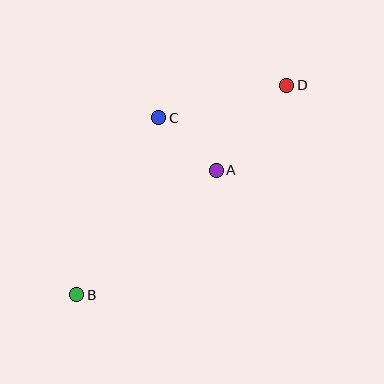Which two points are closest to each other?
Points A and C are closest to each other.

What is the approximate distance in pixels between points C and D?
The distance between C and D is approximately 132 pixels.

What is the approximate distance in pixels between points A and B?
The distance between A and B is approximately 187 pixels.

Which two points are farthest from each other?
Points B and D are farthest from each other.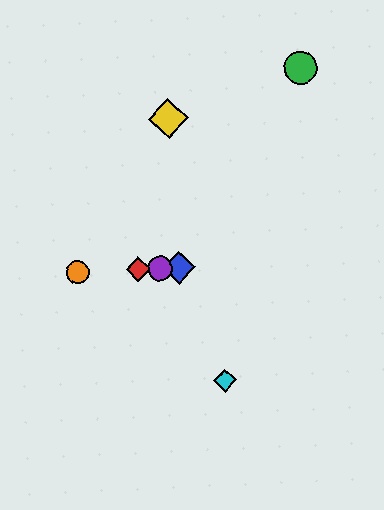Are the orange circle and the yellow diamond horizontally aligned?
No, the orange circle is at y≈272 and the yellow diamond is at y≈118.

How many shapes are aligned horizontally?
4 shapes (the red diamond, the blue diamond, the purple circle, the orange circle) are aligned horizontally.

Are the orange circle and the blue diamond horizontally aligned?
Yes, both are at y≈272.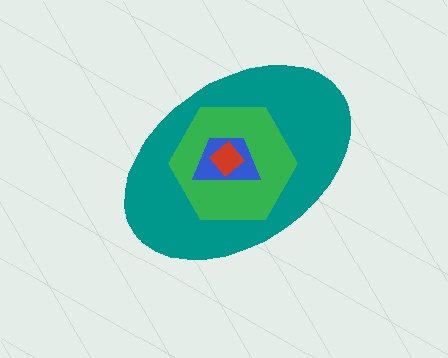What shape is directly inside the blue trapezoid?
The red diamond.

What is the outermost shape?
The teal ellipse.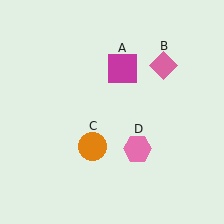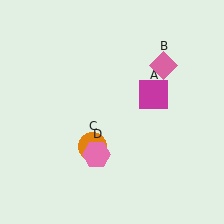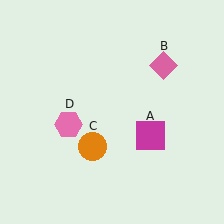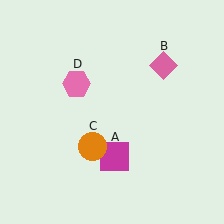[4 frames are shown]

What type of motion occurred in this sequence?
The magenta square (object A), pink hexagon (object D) rotated clockwise around the center of the scene.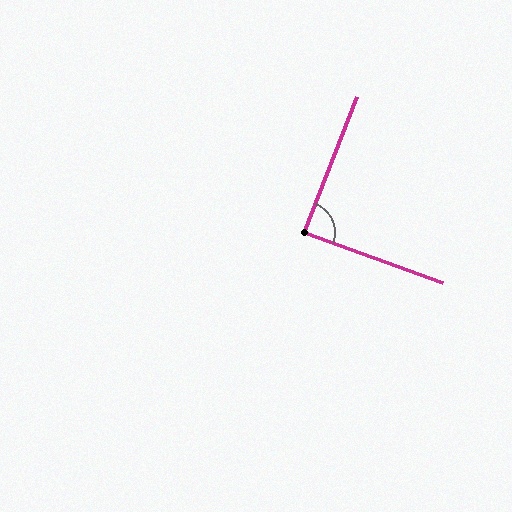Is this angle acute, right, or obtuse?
It is approximately a right angle.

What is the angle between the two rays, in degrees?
Approximately 89 degrees.